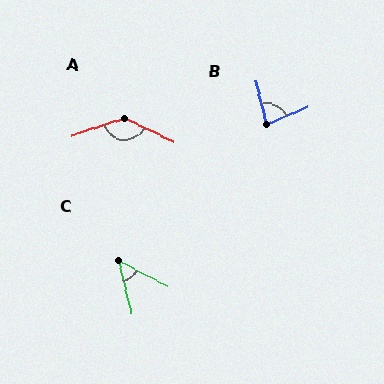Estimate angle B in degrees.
Approximately 81 degrees.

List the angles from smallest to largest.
C (49°), B (81°), A (136°).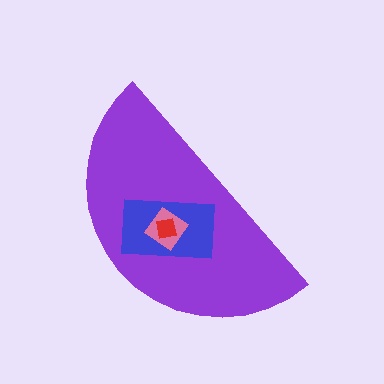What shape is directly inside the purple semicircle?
The blue rectangle.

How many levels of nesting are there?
4.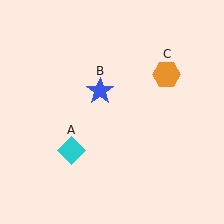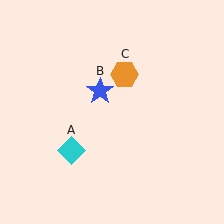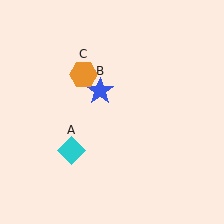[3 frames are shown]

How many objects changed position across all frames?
1 object changed position: orange hexagon (object C).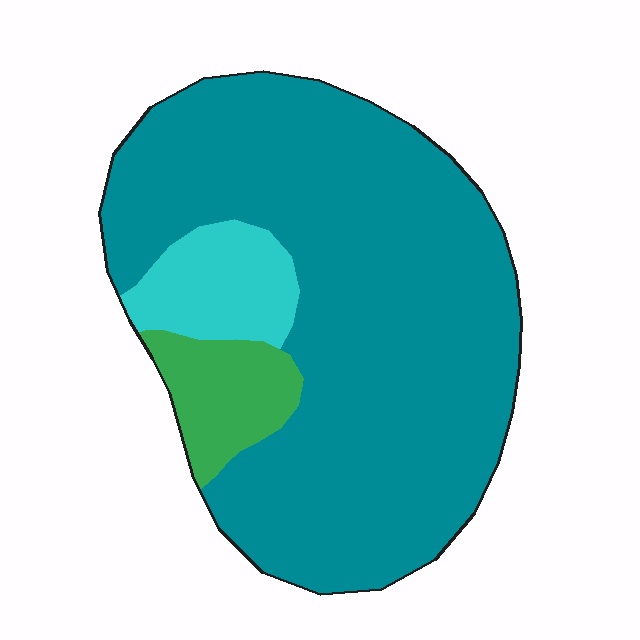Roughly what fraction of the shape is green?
Green covers around 10% of the shape.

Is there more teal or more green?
Teal.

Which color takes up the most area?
Teal, at roughly 80%.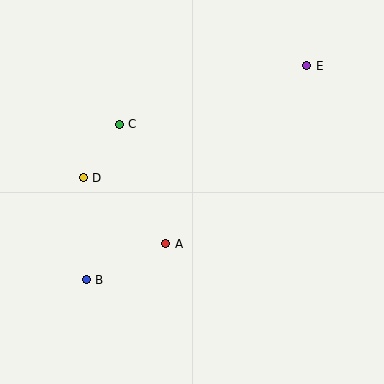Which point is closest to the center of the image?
Point A at (166, 244) is closest to the center.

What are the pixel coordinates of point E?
Point E is at (307, 66).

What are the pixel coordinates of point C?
Point C is at (119, 124).